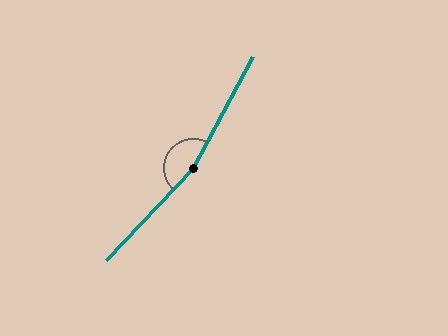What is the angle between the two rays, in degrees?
Approximately 165 degrees.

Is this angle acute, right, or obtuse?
It is obtuse.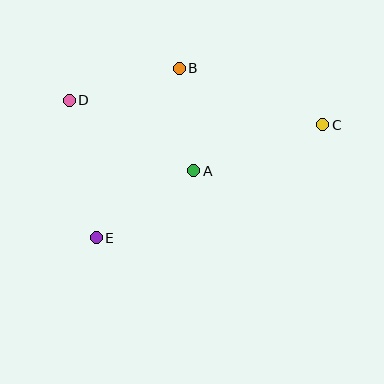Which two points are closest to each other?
Points A and B are closest to each other.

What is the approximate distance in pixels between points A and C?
The distance between A and C is approximately 137 pixels.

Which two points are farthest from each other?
Points C and D are farthest from each other.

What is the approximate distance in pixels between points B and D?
The distance between B and D is approximately 115 pixels.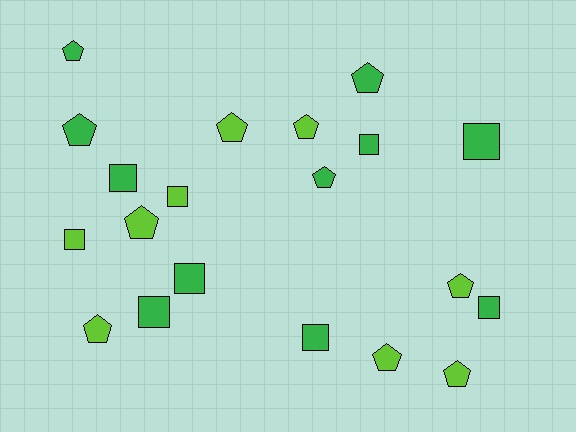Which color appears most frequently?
Green, with 11 objects.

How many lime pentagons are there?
There are 7 lime pentagons.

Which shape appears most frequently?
Pentagon, with 11 objects.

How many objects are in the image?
There are 20 objects.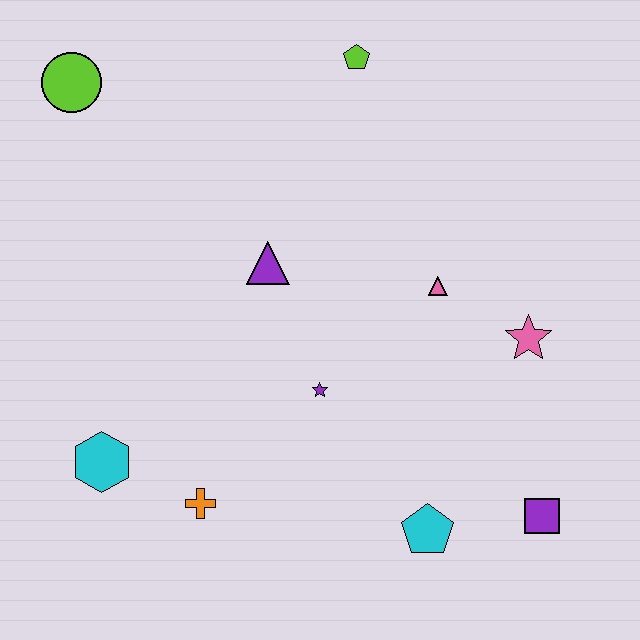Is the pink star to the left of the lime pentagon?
No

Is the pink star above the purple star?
Yes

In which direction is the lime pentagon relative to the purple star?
The lime pentagon is above the purple star.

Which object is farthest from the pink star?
The lime circle is farthest from the pink star.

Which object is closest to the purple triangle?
The purple star is closest to the purple triangle.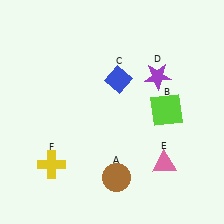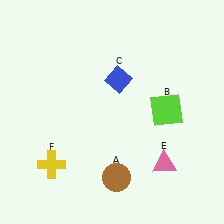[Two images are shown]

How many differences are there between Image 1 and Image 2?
There is 1 difference between the two images.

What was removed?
The purple star (D) was removed in Image 2.